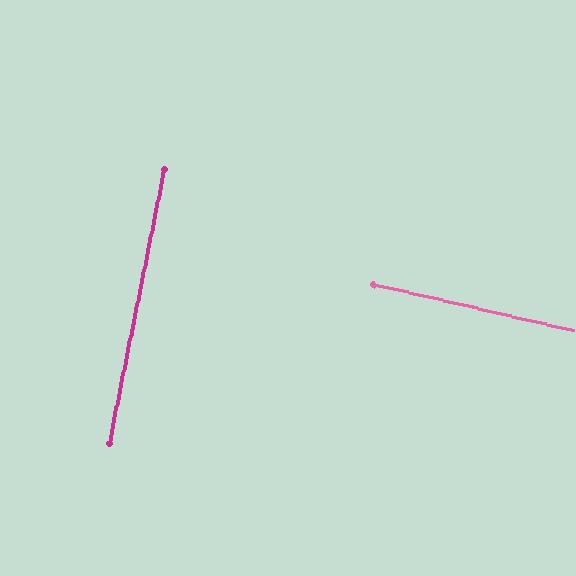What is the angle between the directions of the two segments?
Approximately 88 degrees.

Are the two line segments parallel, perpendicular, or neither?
Perpendicular — they meet at approximately 88°.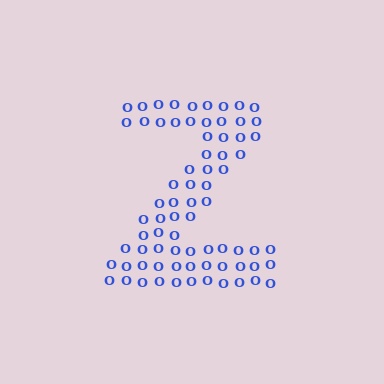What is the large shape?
The large shape is the letter Z.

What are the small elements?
The small elements are letter O's.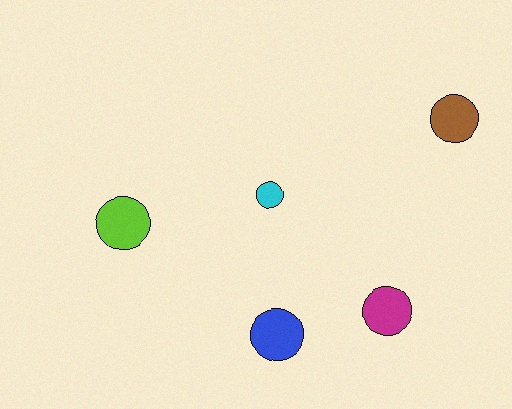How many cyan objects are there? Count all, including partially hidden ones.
There is 1 cyan object.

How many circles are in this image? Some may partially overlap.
There are 5 circles.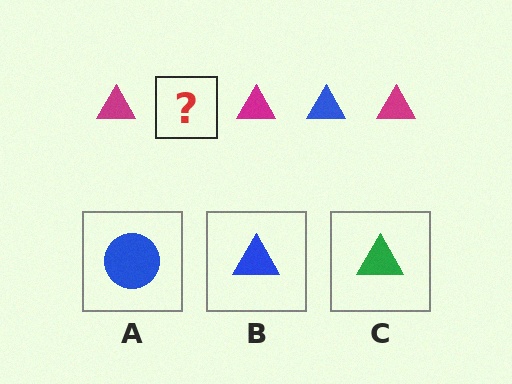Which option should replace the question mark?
Option B.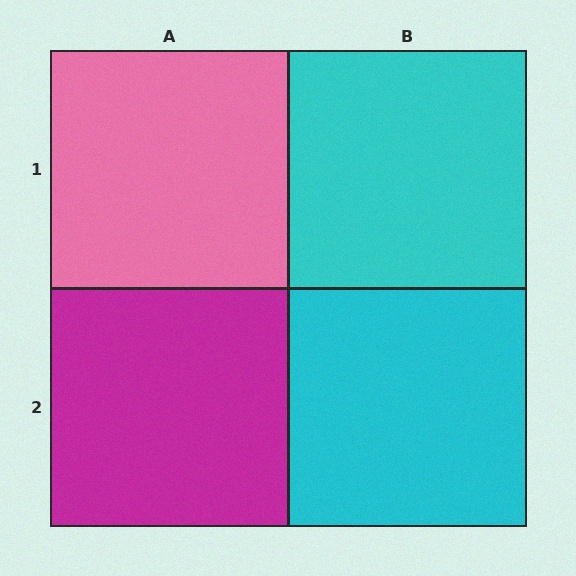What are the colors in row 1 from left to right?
Pink, cyan.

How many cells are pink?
1 cell is pink.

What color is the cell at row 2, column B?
Cyan.